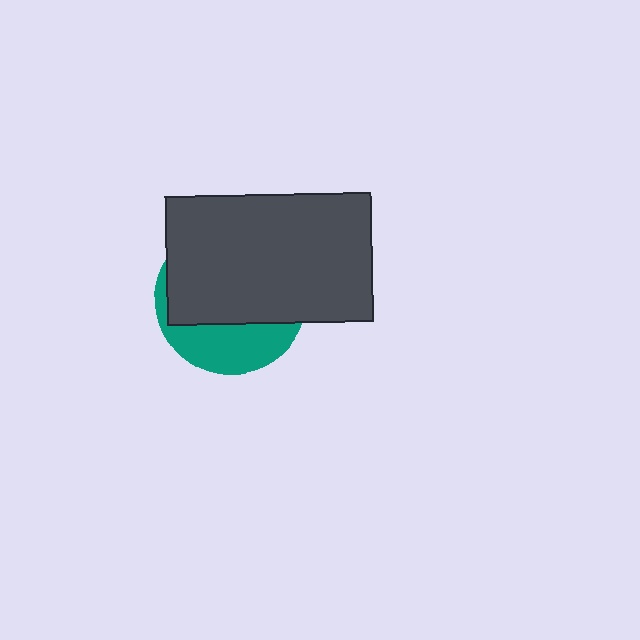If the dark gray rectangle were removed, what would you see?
You would see the complete teal circle.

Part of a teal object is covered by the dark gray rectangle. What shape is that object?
It is a circle.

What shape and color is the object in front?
The object in front is a dark gray rectangle.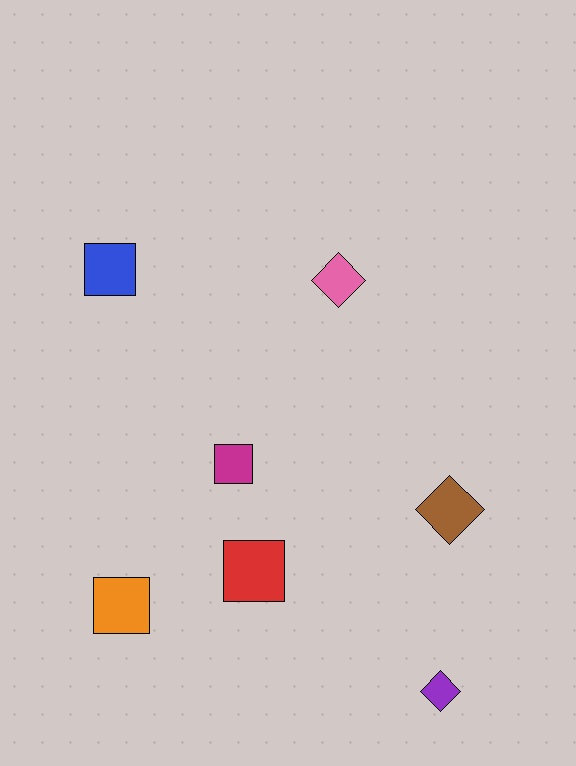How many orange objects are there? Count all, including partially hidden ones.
There is 1 orange object.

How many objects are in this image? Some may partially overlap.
There are 7 objects.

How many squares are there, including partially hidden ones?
There are 4 squares.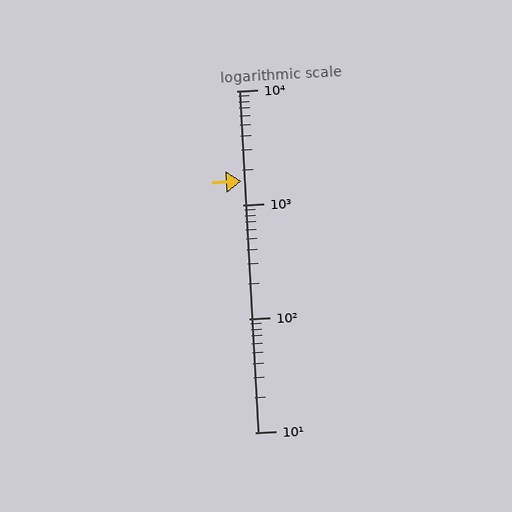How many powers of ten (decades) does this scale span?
The scale spans 3 decades, from 10 to 10000.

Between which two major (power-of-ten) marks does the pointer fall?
The pointer is between 1000 and 10000.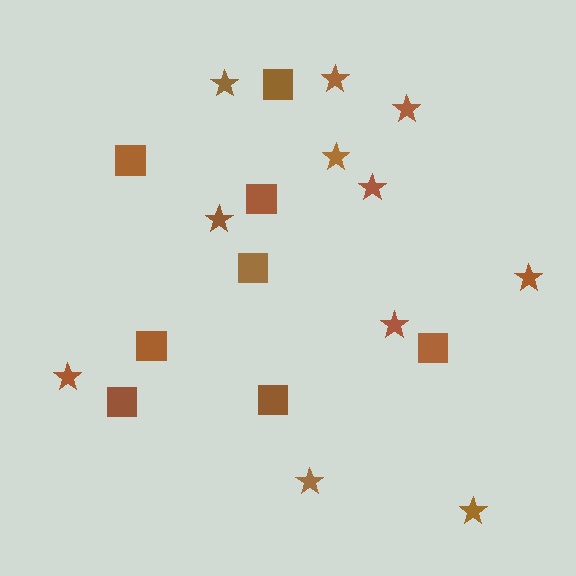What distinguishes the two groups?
There are 2 groups: one group of stars (11) and one group of squares (8).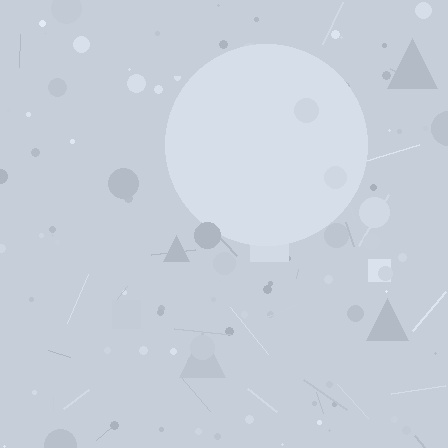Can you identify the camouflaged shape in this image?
The camouflaged shape is a circle.